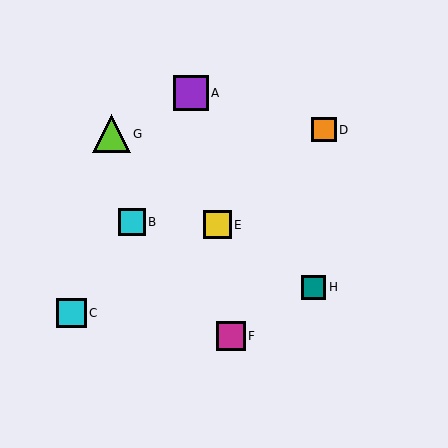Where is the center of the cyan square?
The center of the cyan square is at (71, 313).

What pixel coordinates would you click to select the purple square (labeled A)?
Click at (191, 93) to select the purple square A.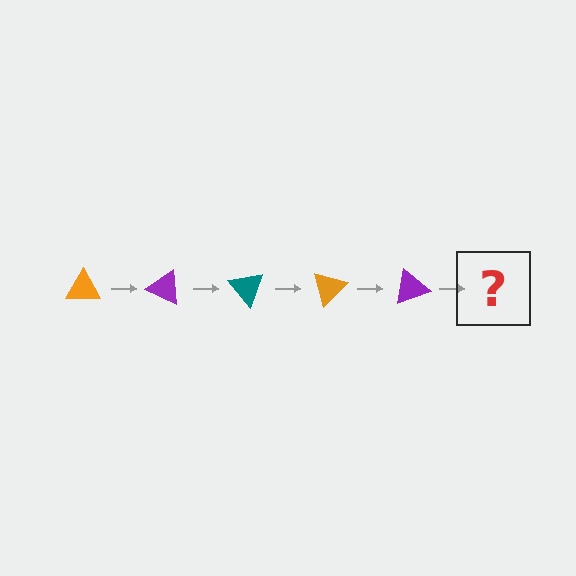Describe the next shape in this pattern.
It should be a teal triangle, rotated 125 degrees from the start.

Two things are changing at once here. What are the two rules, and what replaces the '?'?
The two rules are that it rotates 25 degrees each step and the color cycles through orange, purple, and teal. The '?' should be a teal triangle, rotated 125 degrees from the start.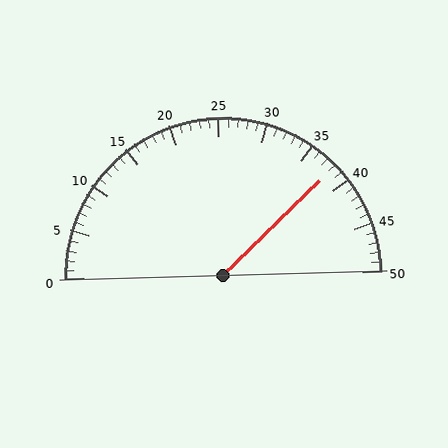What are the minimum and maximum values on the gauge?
The gauge ranges from 0 to 50.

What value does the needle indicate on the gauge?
The needle indicates approximately 38.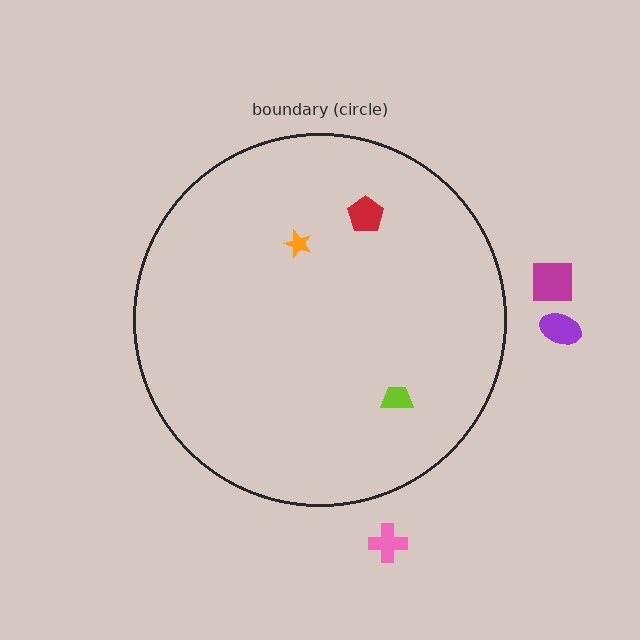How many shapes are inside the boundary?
3 inside, 3 outside.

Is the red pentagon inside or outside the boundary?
Inside.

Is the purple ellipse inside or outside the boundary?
Outside.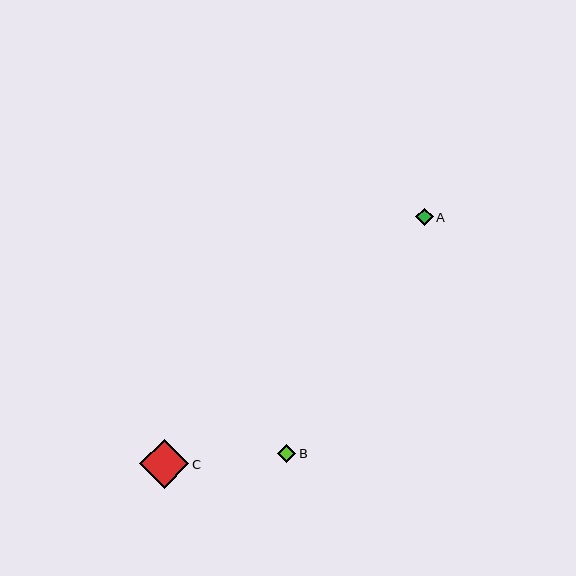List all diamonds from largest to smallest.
From largest to smallest: C, B, A.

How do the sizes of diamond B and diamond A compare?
Diamond B and diamond A are approximately the same size.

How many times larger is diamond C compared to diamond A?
Diamond C is approximately 2.8 times the size of diamond A.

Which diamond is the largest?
Diamond C is the largest with a size of approximately 49 pixels.